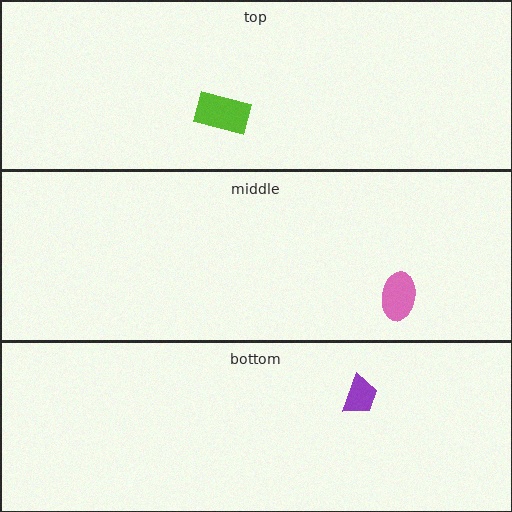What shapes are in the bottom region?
The purple trapezoid.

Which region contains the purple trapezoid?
The bottom region.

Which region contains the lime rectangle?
The top region.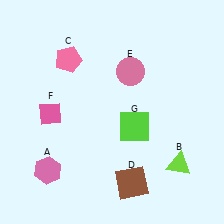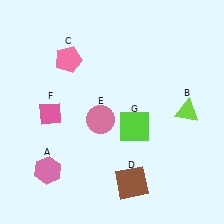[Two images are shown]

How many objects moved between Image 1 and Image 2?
2 objects moved between the two images.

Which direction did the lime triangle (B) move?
The lime triangle (B) moved up.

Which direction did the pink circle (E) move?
The pink circle (E) moved down.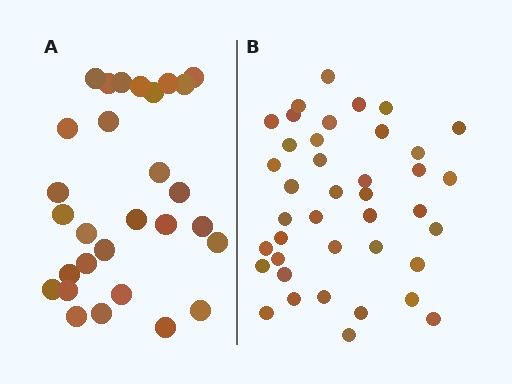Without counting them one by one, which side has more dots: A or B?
Region B (the right region) has more dots.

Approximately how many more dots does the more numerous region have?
Region B has roughly 12 or so more dots than region A.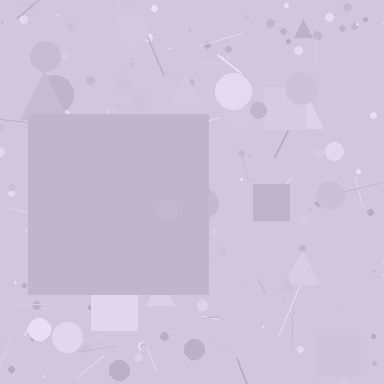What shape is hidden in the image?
A square is hidden in the image.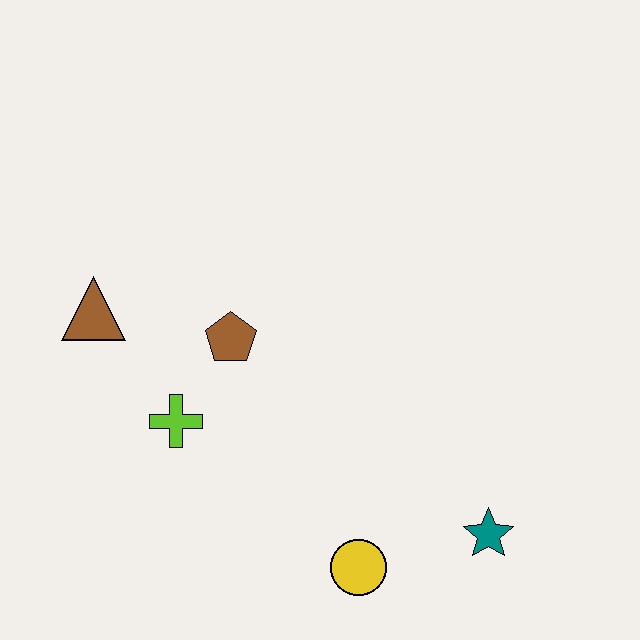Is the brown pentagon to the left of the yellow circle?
Yes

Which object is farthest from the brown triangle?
The teal star is farthest from the brown triangle.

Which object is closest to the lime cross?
The brown pentagon is closest to the lime cross.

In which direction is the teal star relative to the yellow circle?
The teal star is to the right of the yellow circle.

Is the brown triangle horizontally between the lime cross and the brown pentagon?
No